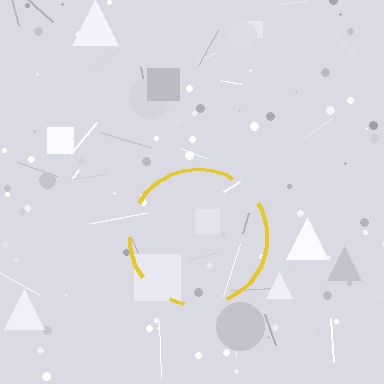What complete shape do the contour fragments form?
The contour fragments form a circle.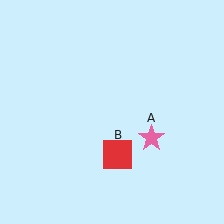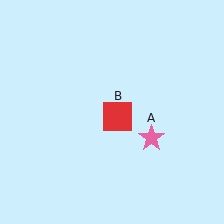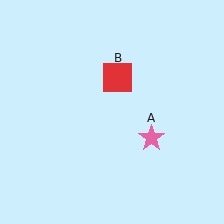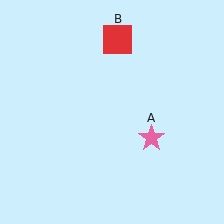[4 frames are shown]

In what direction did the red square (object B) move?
The red square (object B) moved up.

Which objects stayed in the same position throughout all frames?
Pink star (object A) remained stationary.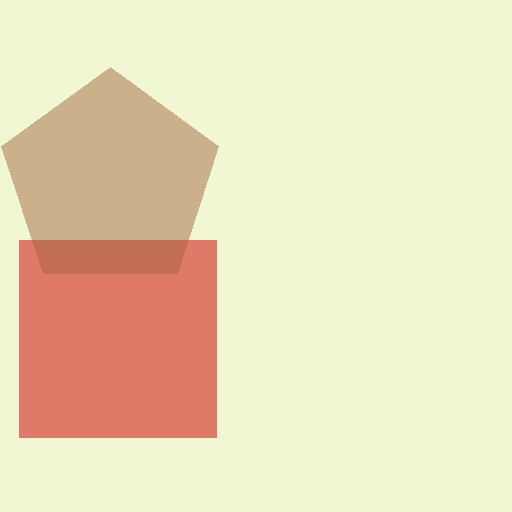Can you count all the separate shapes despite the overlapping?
Yes, there are 2 separate shapes.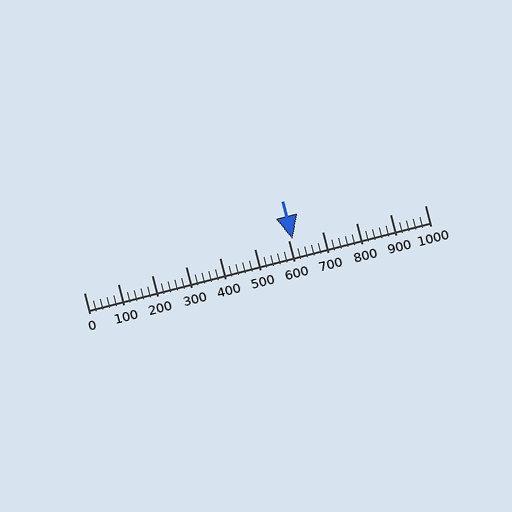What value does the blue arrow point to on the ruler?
The blue arrow points to approximately 611.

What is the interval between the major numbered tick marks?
The major tick marks are spaced 100 units apart.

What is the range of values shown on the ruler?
The ruler shows values from 0 to 1000.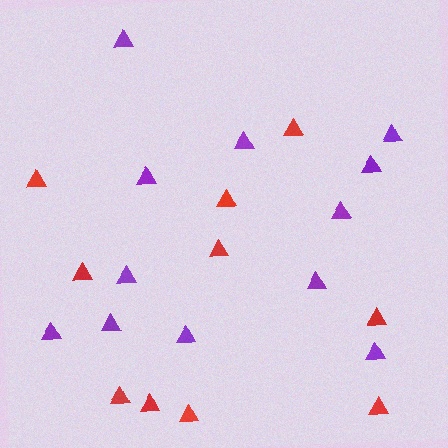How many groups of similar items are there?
There are 2 groups: one group of purple triangles (12) and one group of red triangles (10).